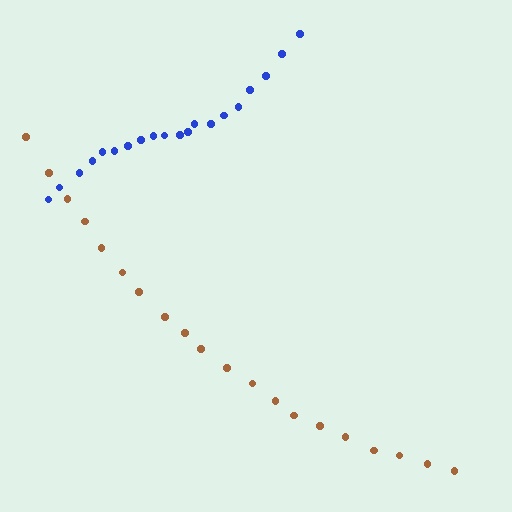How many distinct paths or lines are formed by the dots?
There are 2 distinct paths.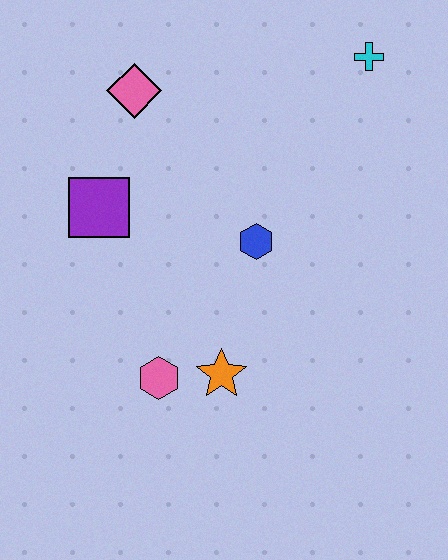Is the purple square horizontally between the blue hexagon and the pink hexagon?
No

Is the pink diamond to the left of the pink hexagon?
Yes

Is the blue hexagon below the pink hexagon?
No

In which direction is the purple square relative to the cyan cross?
The purple square is to the left of the cyan cross.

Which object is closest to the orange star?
The pink hexagon is closest to the orange star.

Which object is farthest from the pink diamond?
The orange star is farthest from the pink diamond.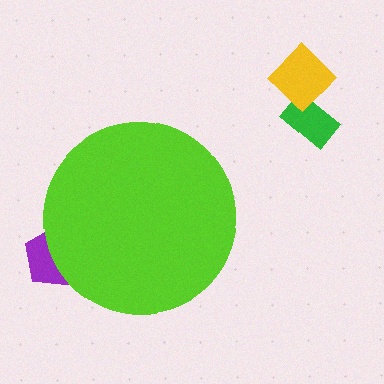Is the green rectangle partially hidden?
No, the green rectangle is fully visible.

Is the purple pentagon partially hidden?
Yes, the purple pentagon is partially hidden behind the lime circle.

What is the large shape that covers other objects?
A lime circle.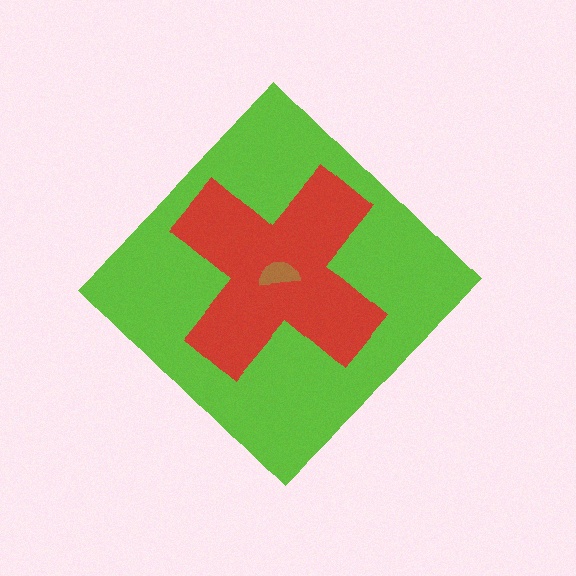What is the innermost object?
The brown semicircle.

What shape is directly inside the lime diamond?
The red cross.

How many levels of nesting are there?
3.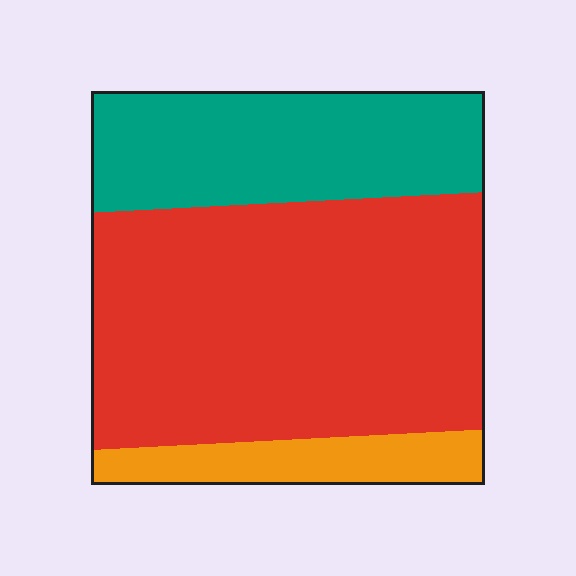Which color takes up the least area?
Orange, at roughly 10%.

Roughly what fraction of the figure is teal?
Teal takes up about one quarter (1/4) of the figure.